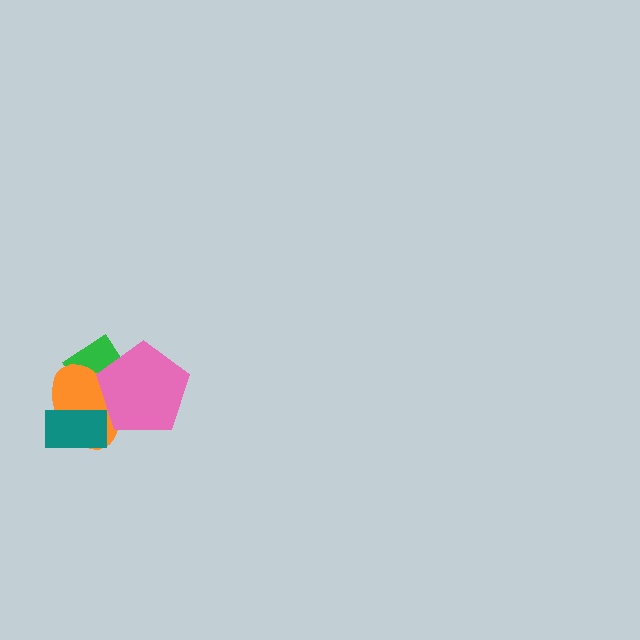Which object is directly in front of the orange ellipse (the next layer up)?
The pink pentagon is directly in front of the orange ellipse.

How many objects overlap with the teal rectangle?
1 object overlaps with the teal rectangle.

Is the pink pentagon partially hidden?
No, no other shape covers it.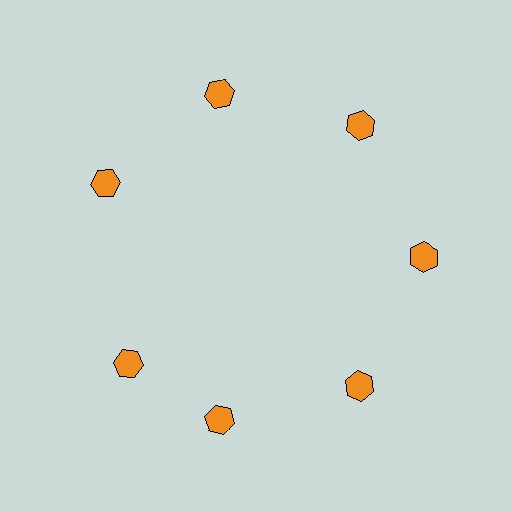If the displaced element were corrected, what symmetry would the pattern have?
It would have 7-fold rotational symmetry — the pattern would map onto itself every 51 degrees.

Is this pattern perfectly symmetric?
No. The 7 orange hexagons are arranged in a ring, but one element near the 8 o'clock position is rotated out of alignment along the ring, breaking the 7-fold rotational symmetry.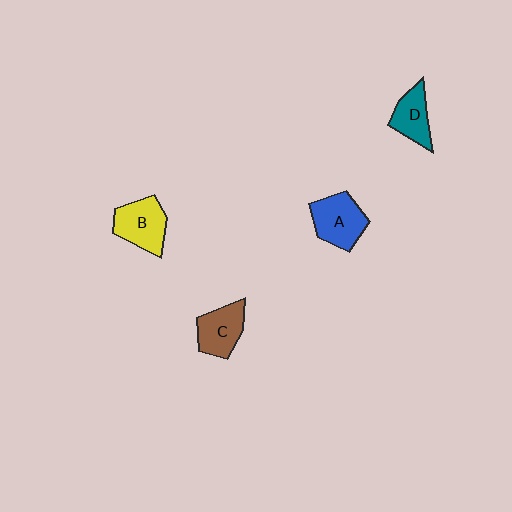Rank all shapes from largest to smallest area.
From largest to smallest: A (blue), B (yellow), C (brown), D (teal).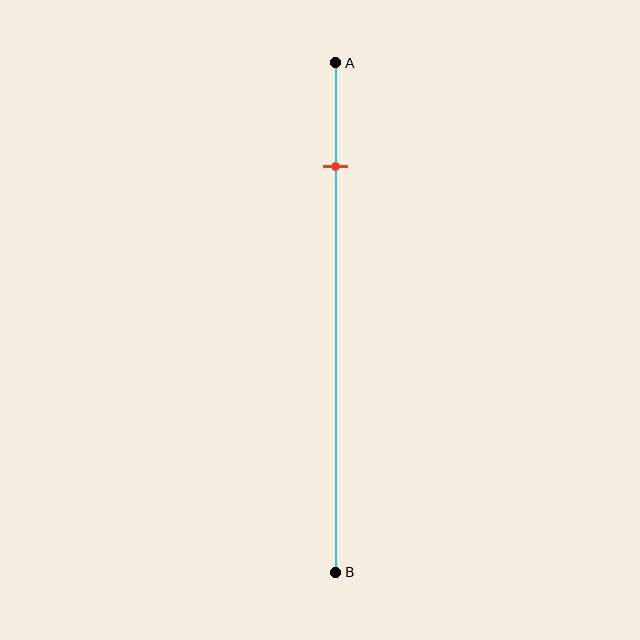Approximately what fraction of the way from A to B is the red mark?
The red mark is approximately 20% of the way from A to B.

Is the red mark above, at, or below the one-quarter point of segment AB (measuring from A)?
The red mark is above the one-quarter point of segment AB.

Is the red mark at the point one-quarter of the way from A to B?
No, the mark is at about 20% from A, not at the 25% one-quarter point.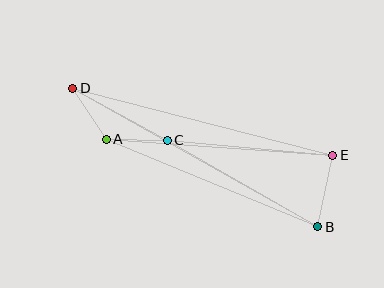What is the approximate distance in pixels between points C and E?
The distance between C and E is approximately 166 pixels.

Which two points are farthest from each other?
Points B and D are farthest from each other.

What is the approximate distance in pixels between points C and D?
The distance between C and D is approximately 108 pixels.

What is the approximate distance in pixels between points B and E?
The distance between B and E is approximately 73 pixels.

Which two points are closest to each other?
Points A and D are closest to each other.